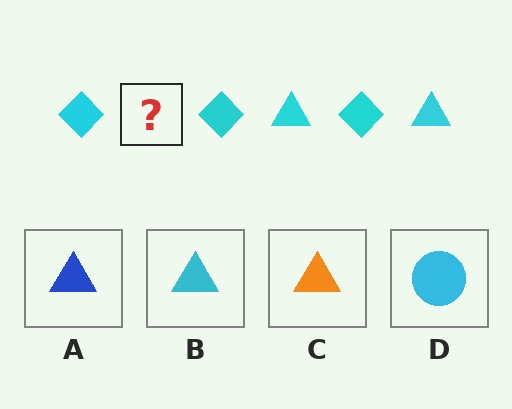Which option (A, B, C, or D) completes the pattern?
B.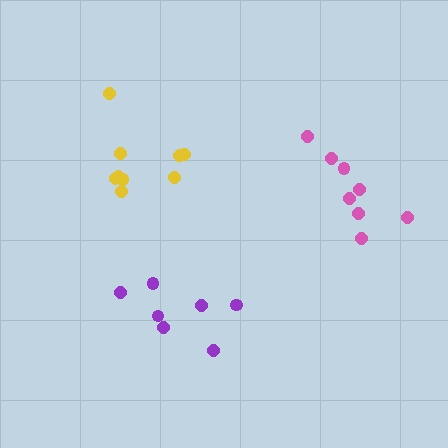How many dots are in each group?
Group 1: 8 dots, Group 2: 9 dots, Group 3: 7 dots (24 total).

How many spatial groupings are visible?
There are 3 spatial groupings.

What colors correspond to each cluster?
The clusters are colored: pink, yellow, purple.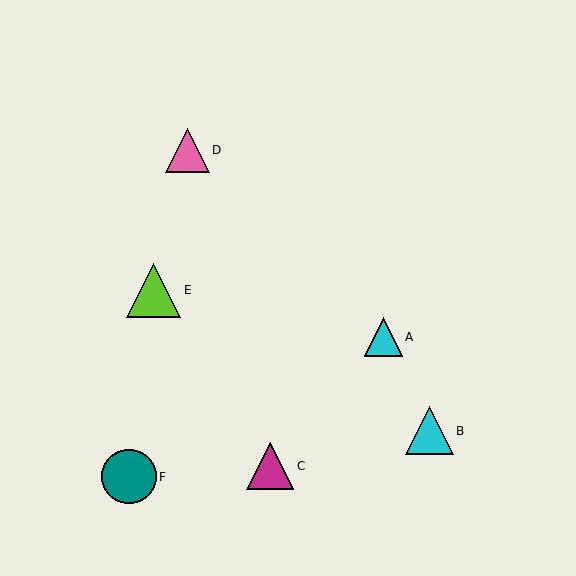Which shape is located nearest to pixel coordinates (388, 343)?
The cyan triangle (labeled A) at (383, 337) is nearest to that location.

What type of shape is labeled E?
Shape E is a lime triangle.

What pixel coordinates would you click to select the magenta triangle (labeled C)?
Click at (270, 466) to select the magenta triangle C.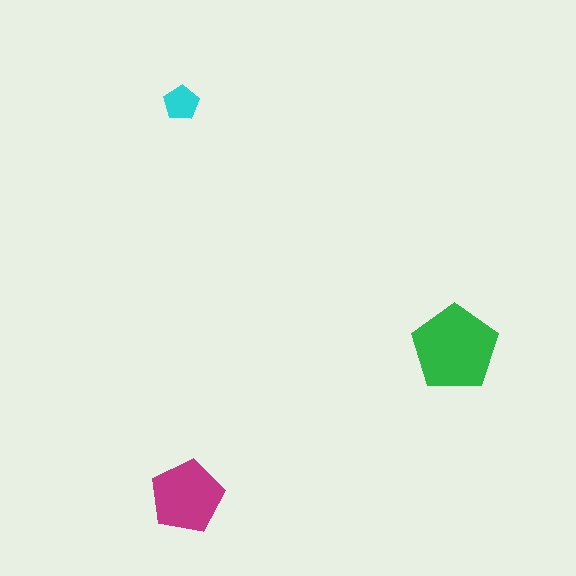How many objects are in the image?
There are 3 objects in the image.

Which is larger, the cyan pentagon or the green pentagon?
The green one.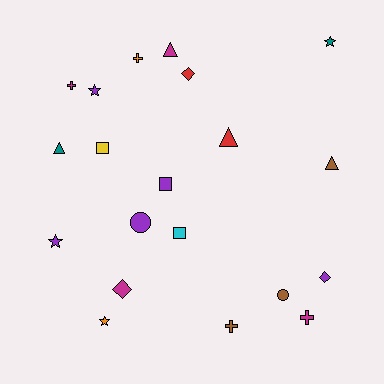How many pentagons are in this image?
There are no pentagons.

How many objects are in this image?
There are 20 objects.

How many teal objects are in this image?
There are 2 teal objects.